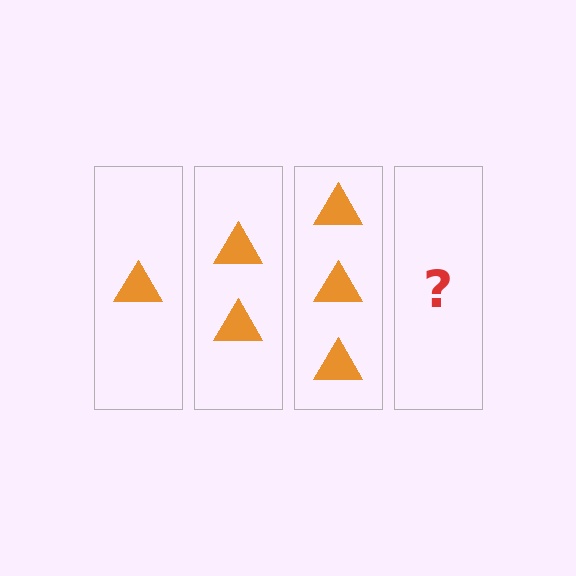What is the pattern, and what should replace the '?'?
The pattern is that each step adds one more triangle. The '?' should be 4 triangles.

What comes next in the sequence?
The next element should be 4 triangles.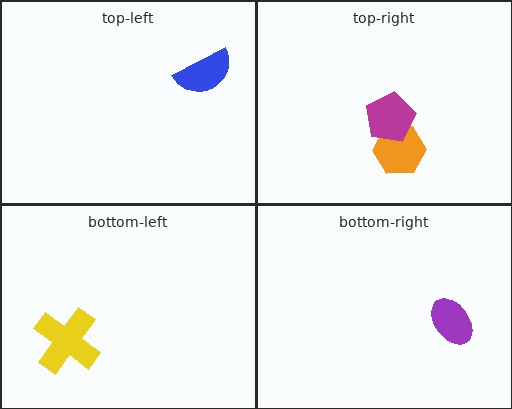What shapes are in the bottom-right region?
The purple ellipse.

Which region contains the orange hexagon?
The top-right region.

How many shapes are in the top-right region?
2.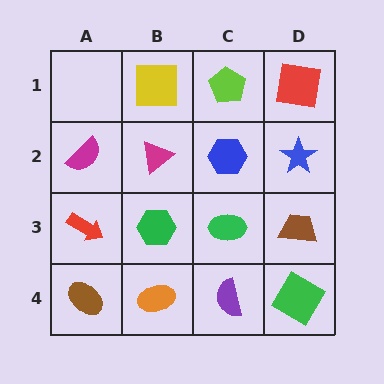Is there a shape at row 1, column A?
No, that cell is empty.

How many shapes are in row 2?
4 shapes.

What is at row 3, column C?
A green ellipse.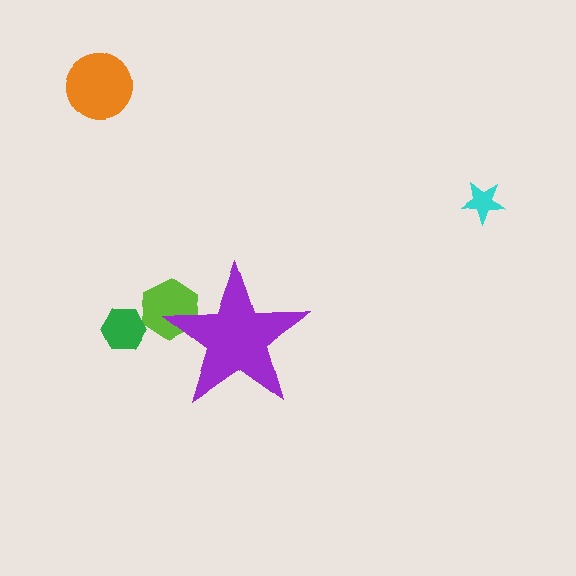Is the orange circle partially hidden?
No, the orange circle is fully visible.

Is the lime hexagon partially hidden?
Yes, the lime hexagon is partially hidden behind the purple star.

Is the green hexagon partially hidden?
No, the green hexagon is fully visible.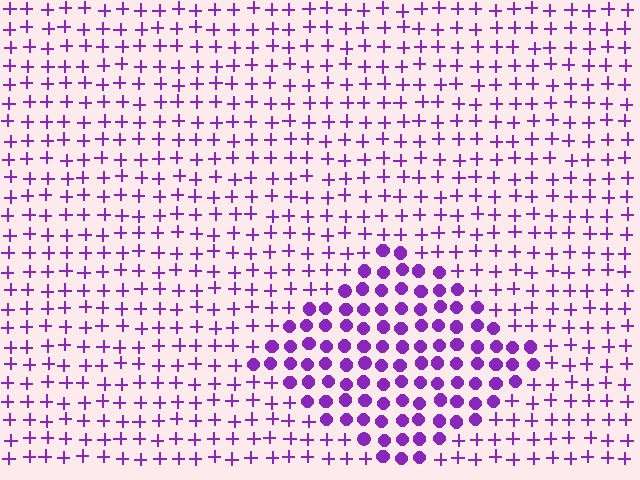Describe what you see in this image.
The image is filled with small purple elements arranged in a uniform grid. A diamond-shaped region contains circles, while the surrounding area contains plus signs. The boundary is defined purely by the change in element shape.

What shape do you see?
I see a diamond.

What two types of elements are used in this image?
The image uses circles inside the diamond region and plus signs outside it.